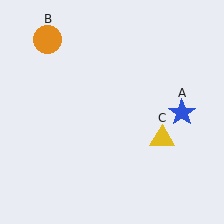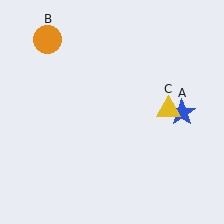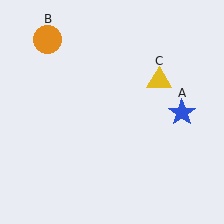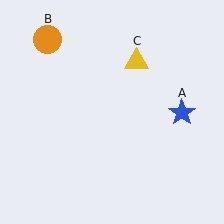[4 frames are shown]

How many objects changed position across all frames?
1 object changed position: yellow triangle (object C).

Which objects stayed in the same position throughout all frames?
Blue star (object A) and orange circle (object B) remained stationary.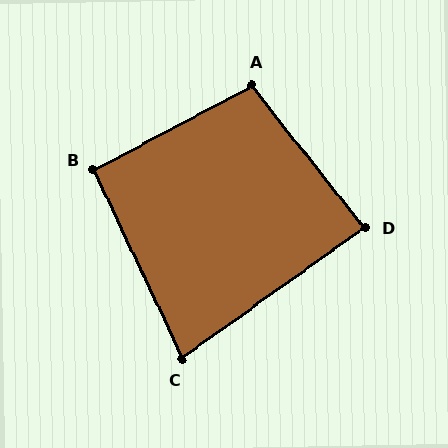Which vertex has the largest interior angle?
A, at approximately 100 degrees.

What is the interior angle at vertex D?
Approximately 87 degrees (approximately right).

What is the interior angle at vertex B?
Approximately 93 degrees (approximately right).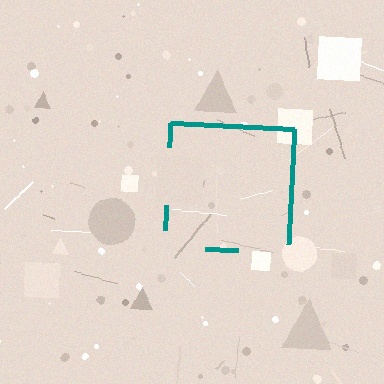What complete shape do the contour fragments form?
The contour fragments form a square.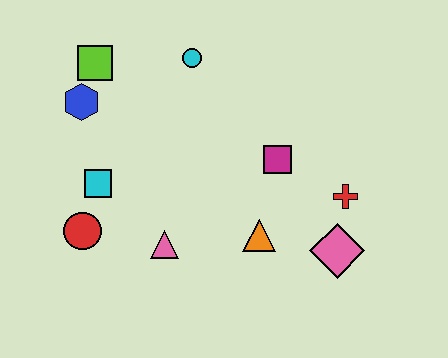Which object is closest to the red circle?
The cyan square is closest to the red circle.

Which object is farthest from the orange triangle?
The lime square is farthest from the orange triangle.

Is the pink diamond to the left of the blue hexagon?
No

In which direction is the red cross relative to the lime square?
The red cross is to the right of the lime square.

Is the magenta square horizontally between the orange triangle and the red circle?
No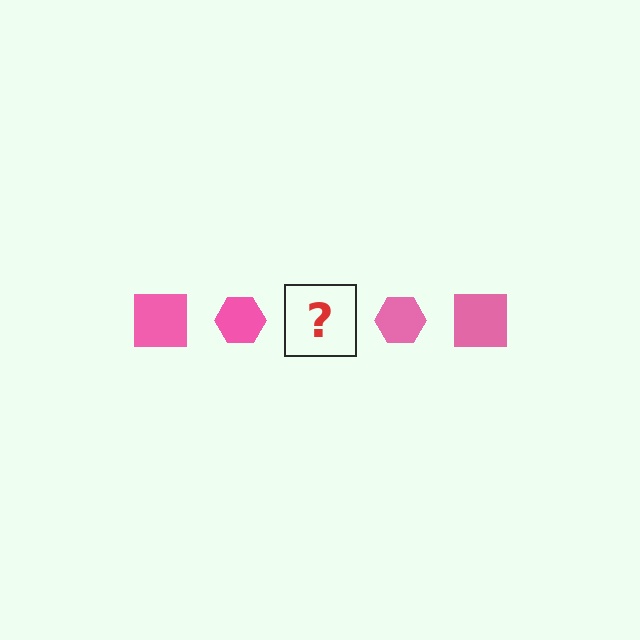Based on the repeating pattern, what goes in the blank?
The blank should be a pink square.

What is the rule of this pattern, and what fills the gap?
The rule is that the pattern cycles through square, hexagon shapes in pink. The gap should be filled with a pink square.